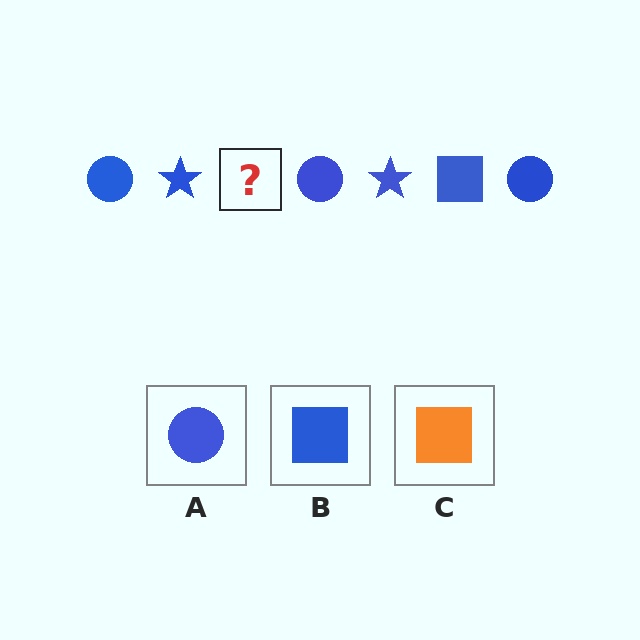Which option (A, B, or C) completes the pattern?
B.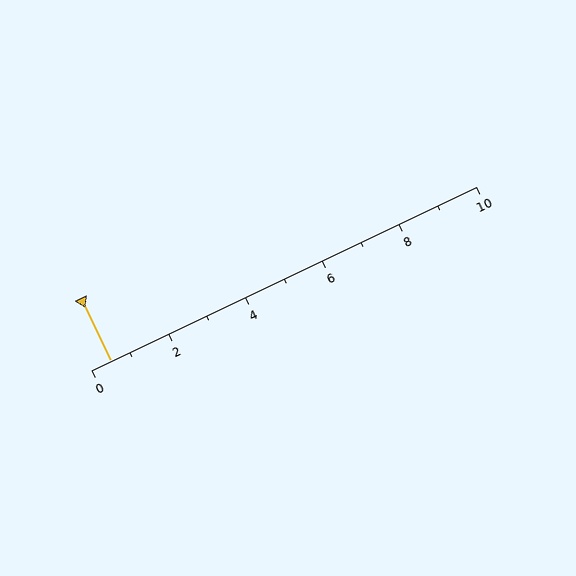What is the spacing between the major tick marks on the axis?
The major ticks are spaced 2 apart.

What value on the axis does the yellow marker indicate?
The marker indicates approximately 0.5.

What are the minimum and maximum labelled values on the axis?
The axis runs from 0 to 10.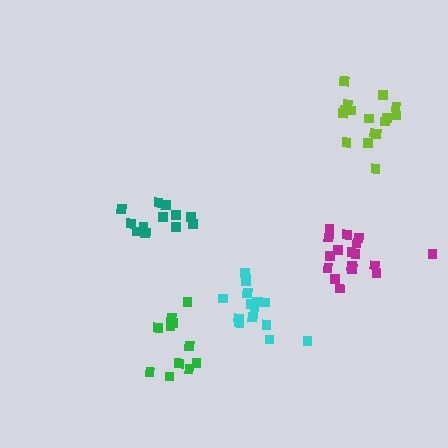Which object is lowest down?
The green cluster is bottommost.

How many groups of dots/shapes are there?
There are 5 groups.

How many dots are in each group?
Group 1: 17 dots, Group 2: 12 dots, Group 3: 17 dots, Group 4: 11 dots, Group 5: 16 dots (73 total).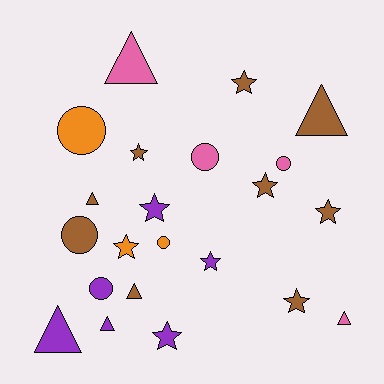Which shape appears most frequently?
Star, with 9 objects.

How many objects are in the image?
There are 22 objects.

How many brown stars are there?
There are 5 brown stars.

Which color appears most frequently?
Brown, with 9 objects.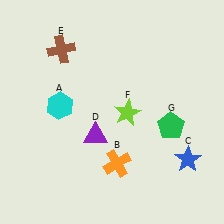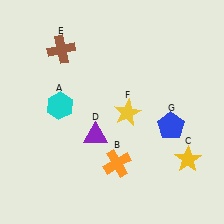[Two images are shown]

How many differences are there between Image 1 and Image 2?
There are 3 differences between the two images.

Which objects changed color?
C changed from blue to yellow. F changed from lime to yellow. G changed from green to blue.